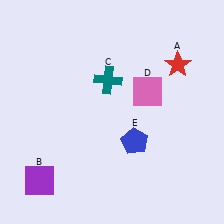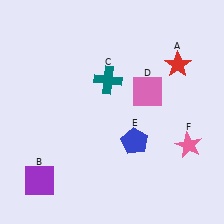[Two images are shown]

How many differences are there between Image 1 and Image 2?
There is 1 difference between the two images.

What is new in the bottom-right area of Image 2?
A pink star (F) was added in the bottom-right area of Image 2.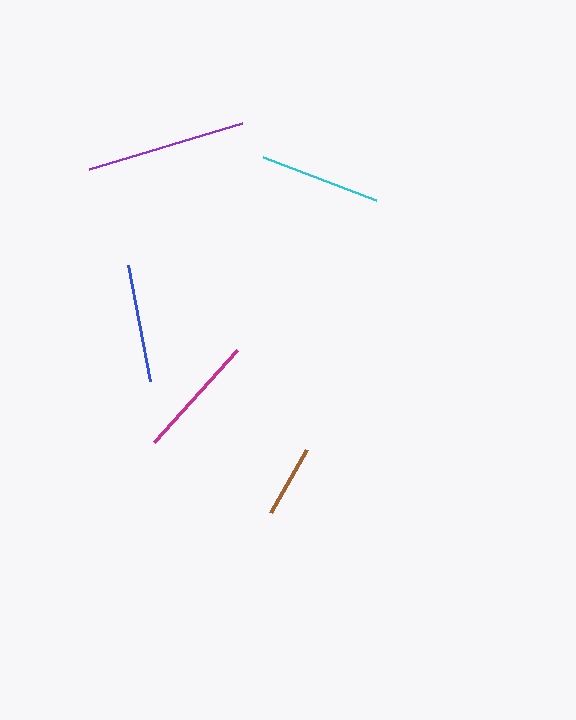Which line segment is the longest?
The purple line is the longest at approximately 159 pixels.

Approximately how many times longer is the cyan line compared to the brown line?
The cyan line is approximately 1.7 times the length of the brown line.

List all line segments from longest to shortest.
From longest to shortest: purple, magenta, cyan, blue, brown.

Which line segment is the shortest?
The brown line is the shortest at approximately 72 pixels.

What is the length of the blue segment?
The blue segment is approximately 118 pixels long.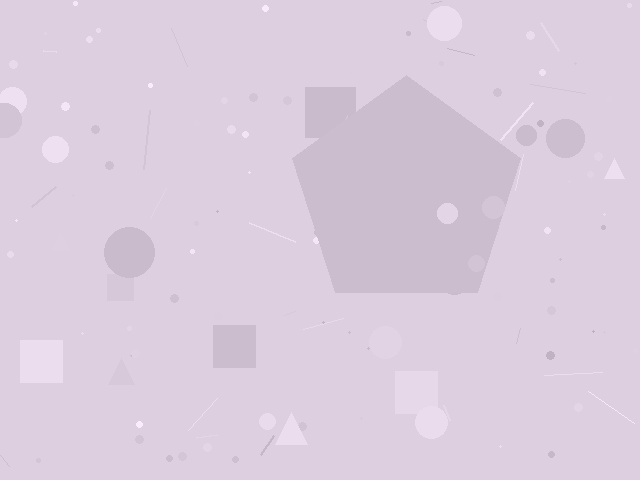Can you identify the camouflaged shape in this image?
The camouflaged shape is a pentagon.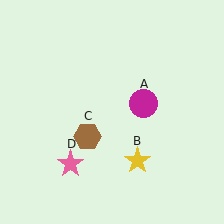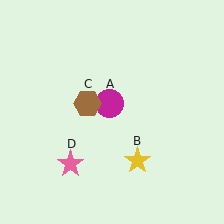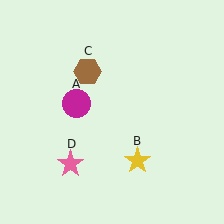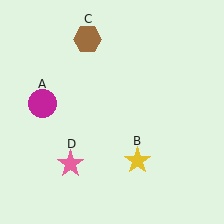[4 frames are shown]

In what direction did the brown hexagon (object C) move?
The brown hexagon (object C) moved up.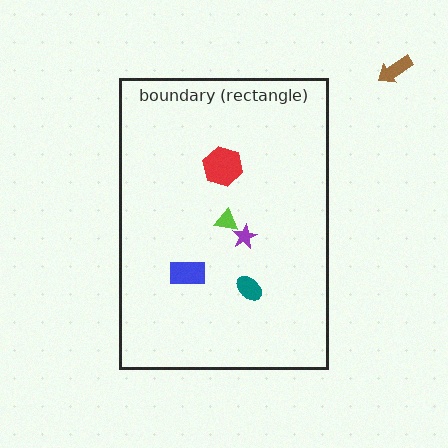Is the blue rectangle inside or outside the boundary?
Inside.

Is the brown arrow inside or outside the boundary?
Outside.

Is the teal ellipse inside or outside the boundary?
Inside.